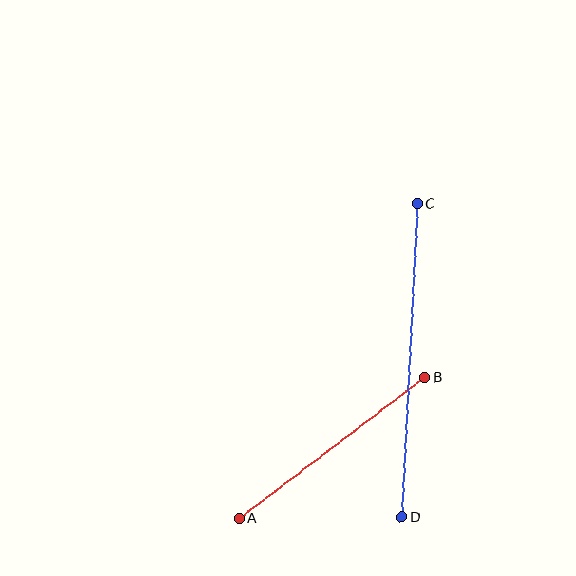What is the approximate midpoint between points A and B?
The midpoint is at approximately (332, 448) pixels.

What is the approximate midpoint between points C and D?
The midpoint is at approximately (409, 361) pixels.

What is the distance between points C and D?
The distance is approximately 314 pixels.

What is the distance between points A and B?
The distance is approximately 233 pixels.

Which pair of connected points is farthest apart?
Points C and D are farthest apart.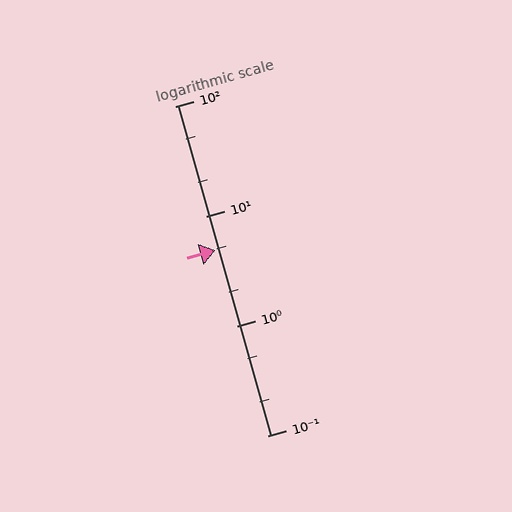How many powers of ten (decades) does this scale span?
The scale spans 3 decades, from 0.1 to 100.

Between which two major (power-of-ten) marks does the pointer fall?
The pointer is between 1 and 10.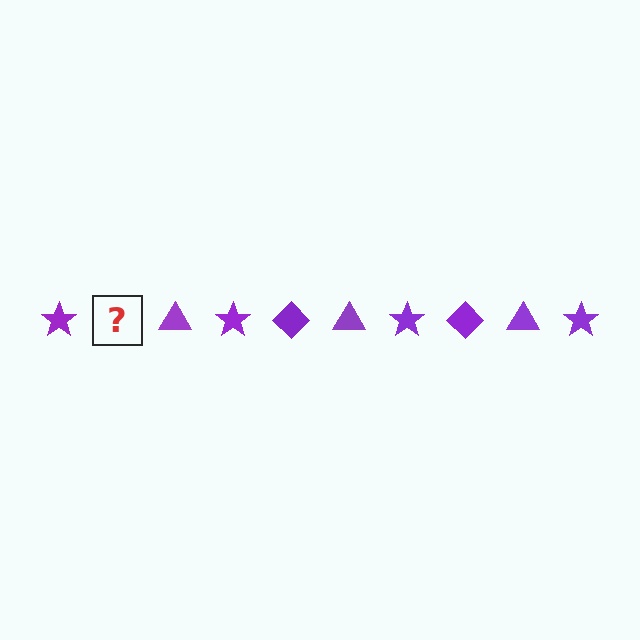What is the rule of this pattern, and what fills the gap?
The rule is that the pattern cycles through star, diamond, triangle shapes in purple. The gap should be filled with a purple diamond.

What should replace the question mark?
The question mark should be replaced with a purple diamond.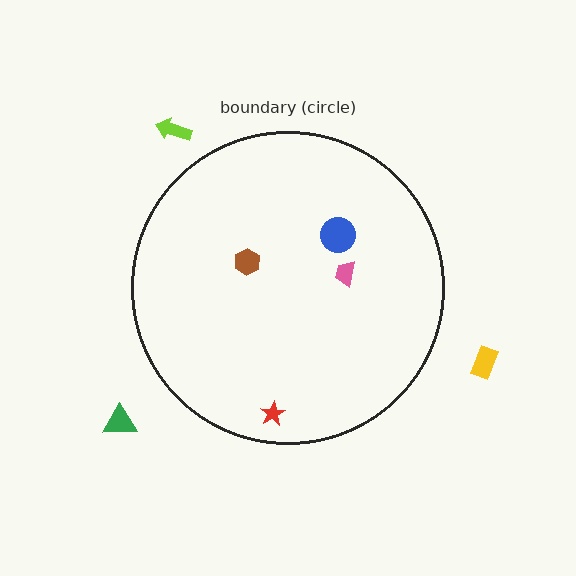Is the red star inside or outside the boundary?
Inside.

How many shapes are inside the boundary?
4 inside, 3 outside.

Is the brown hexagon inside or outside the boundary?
Inside.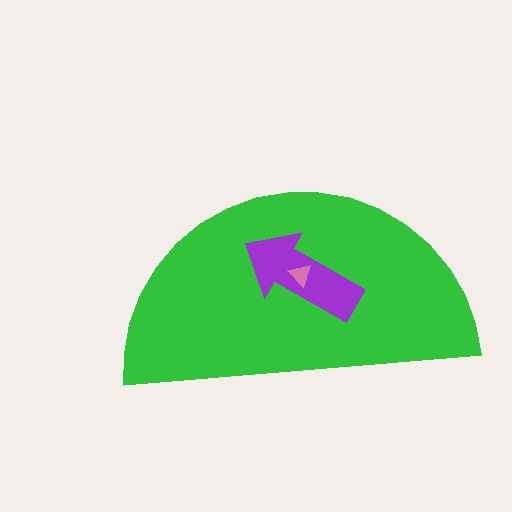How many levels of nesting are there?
3.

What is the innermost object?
The pink triangle.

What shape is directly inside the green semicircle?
The purple arrow.